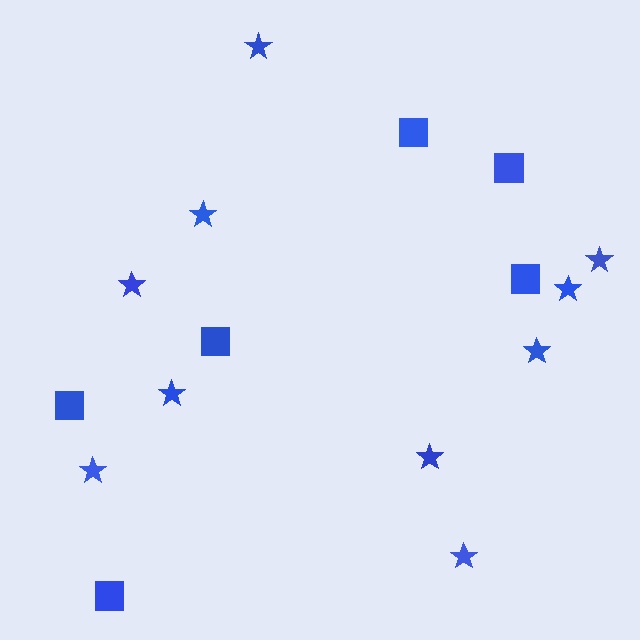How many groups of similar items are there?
There are 2 groups: one group of stars (10) and one group of squares (6).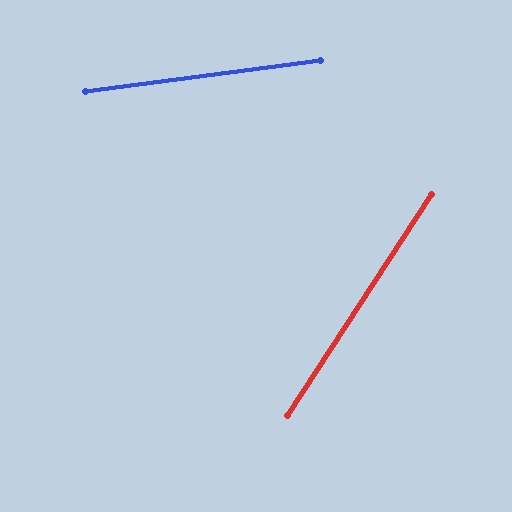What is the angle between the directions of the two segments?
Approximately 50 degrees.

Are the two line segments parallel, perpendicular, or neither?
Neither parallel nor perpendicular — they differ by about 50°.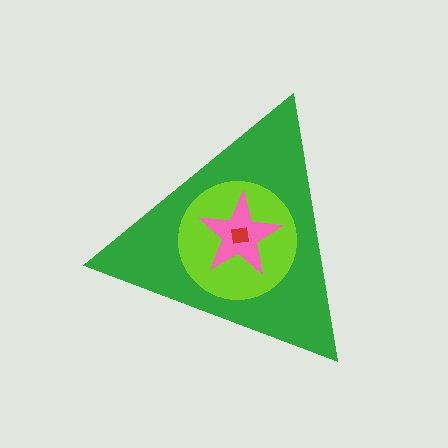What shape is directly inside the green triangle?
The lime circle.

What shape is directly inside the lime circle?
The pink star.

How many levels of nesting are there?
4.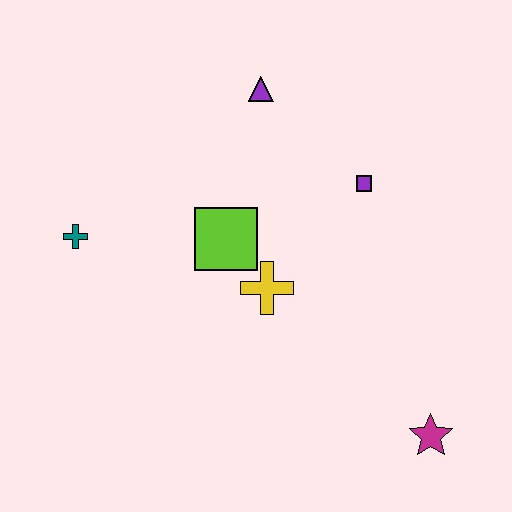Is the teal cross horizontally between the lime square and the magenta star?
No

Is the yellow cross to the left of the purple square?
Yes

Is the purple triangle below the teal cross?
No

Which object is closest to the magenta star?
The yellow cross is closest to the magenta star.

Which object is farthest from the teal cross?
The magenta star is farthest from the teal cross.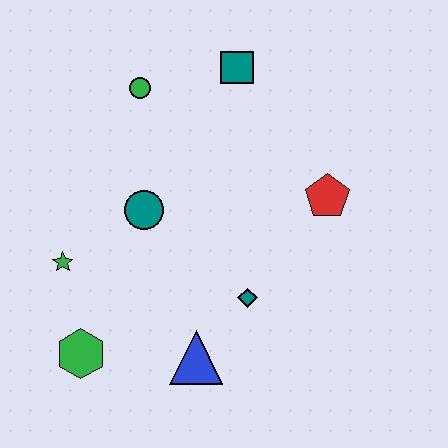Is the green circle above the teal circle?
Yes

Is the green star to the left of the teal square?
Yes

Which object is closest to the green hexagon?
The green star is closest to the green hexagon.